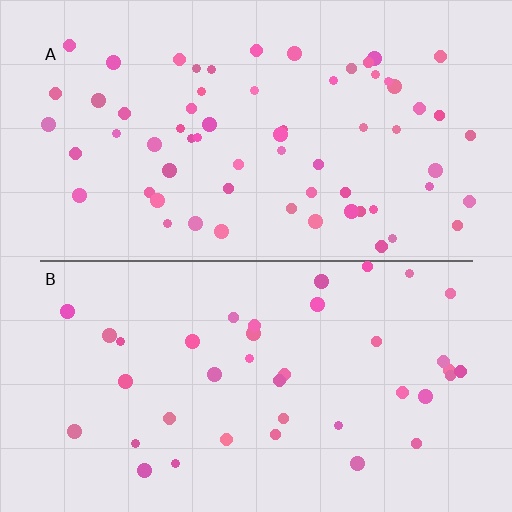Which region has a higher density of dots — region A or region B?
A (the top).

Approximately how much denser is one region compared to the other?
Approximately 1.6× — region A over region B.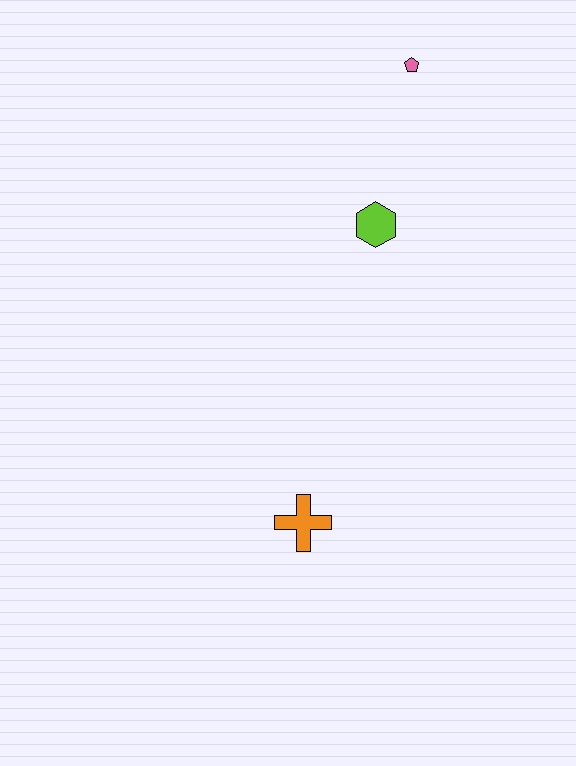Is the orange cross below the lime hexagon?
Yes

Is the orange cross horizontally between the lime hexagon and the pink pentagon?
No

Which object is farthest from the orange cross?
The pink pentagon is farthest from the orange cross.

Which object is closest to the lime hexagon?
The pink pentagon is closest to the lime hexagon.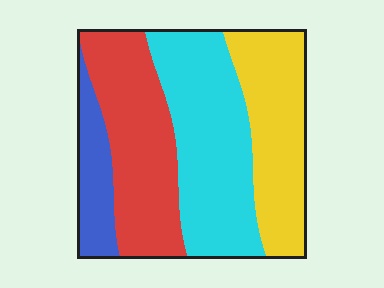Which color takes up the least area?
Blue, at roughly 10%.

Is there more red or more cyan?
Cyan.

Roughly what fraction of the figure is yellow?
Yellow covers 26% of the figure.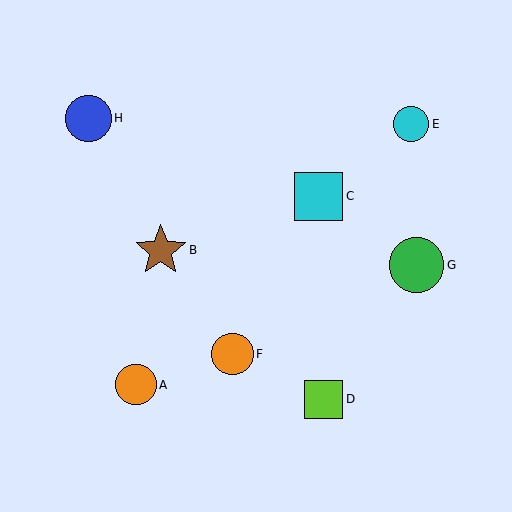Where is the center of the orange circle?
The center of the orange circle is at (232, 354).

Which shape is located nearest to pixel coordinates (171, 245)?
The brown star (labeled B) at (161, 250) is nearest to that location.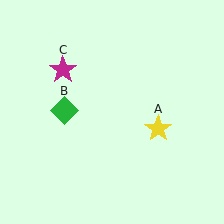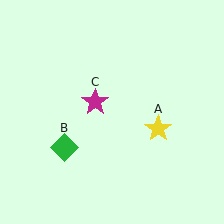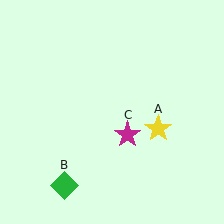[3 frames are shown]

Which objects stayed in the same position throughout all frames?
Yellow star (object A) remained stationary.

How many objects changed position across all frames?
2 objects changed position: green diamond (object B), magenta star (object C).